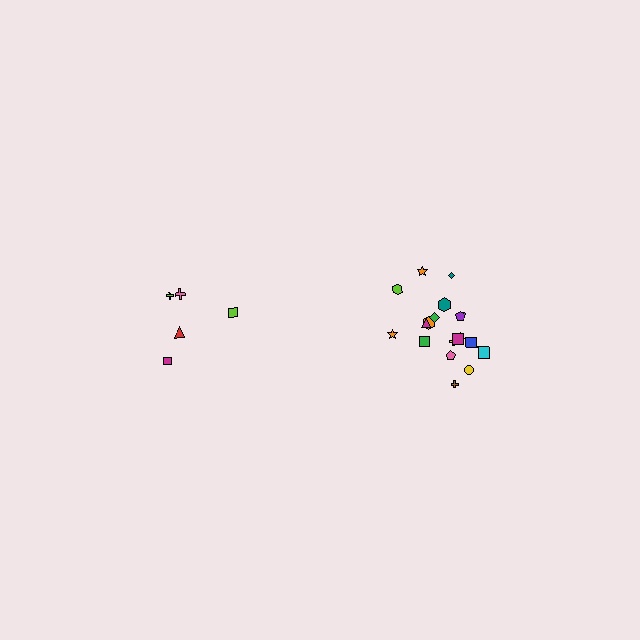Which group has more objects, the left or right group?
The right group.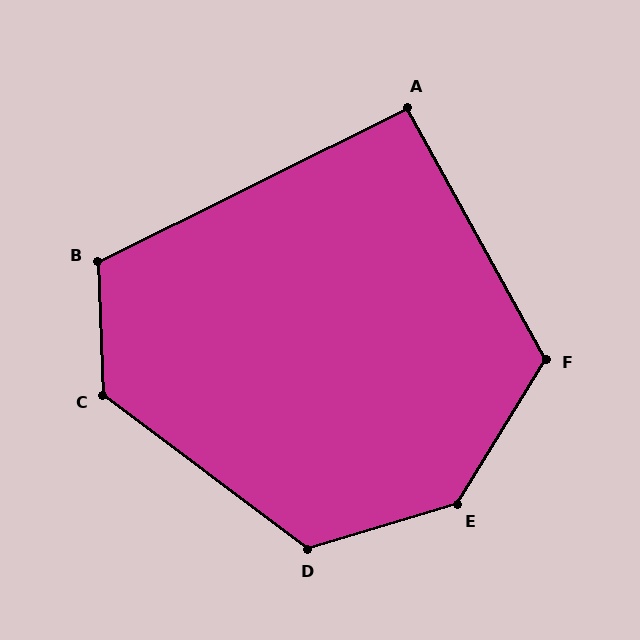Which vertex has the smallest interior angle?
A, at approximately 92 degrees.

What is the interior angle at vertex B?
Approximately 114 degrees (obtuse).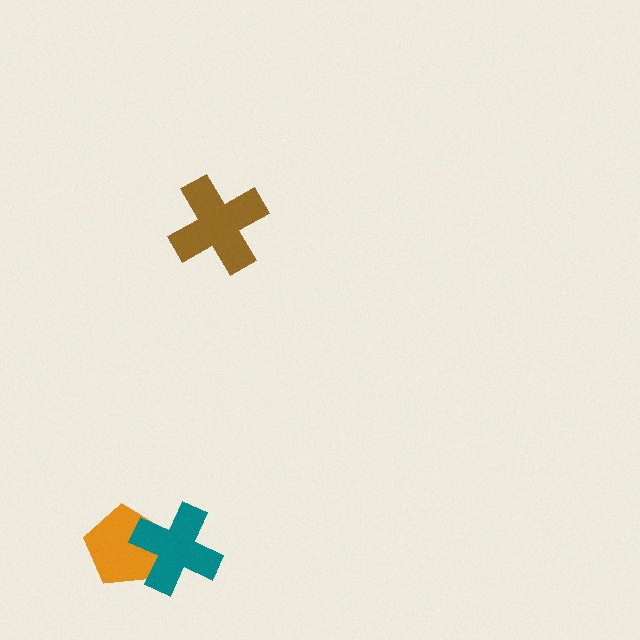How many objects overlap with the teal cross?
1 object overlaps with the teal cross.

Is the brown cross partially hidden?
No, no other shape covers it.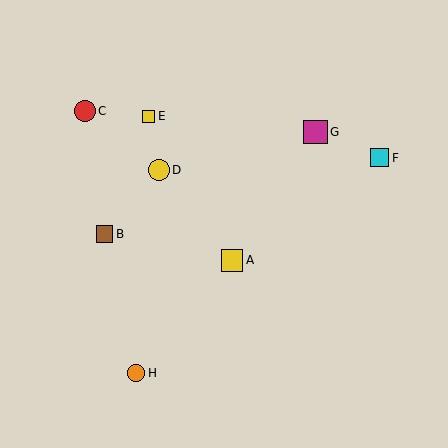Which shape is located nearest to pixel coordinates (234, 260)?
The yellow square (labeled A) at (232, 260) is nearest to that location.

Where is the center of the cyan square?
The center of the cyan square is at (380, 158).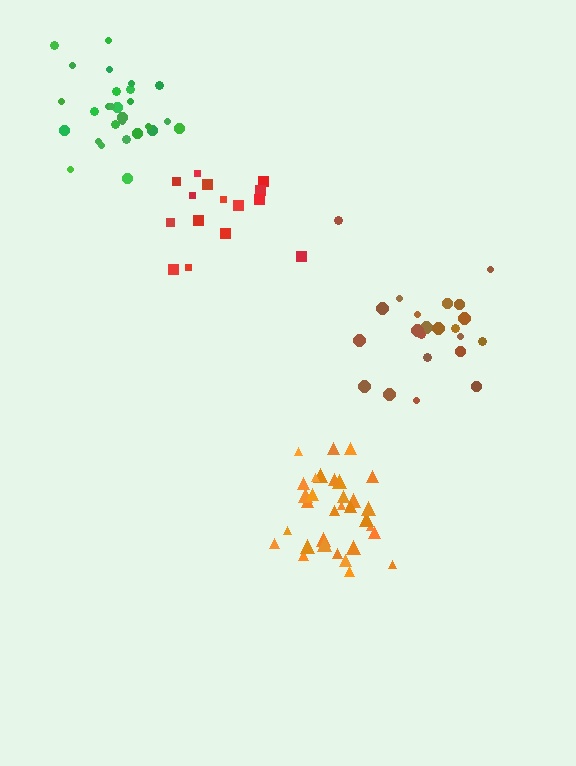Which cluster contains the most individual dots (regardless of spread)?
Orange (33).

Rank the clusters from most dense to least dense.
orange, green, red, brown.